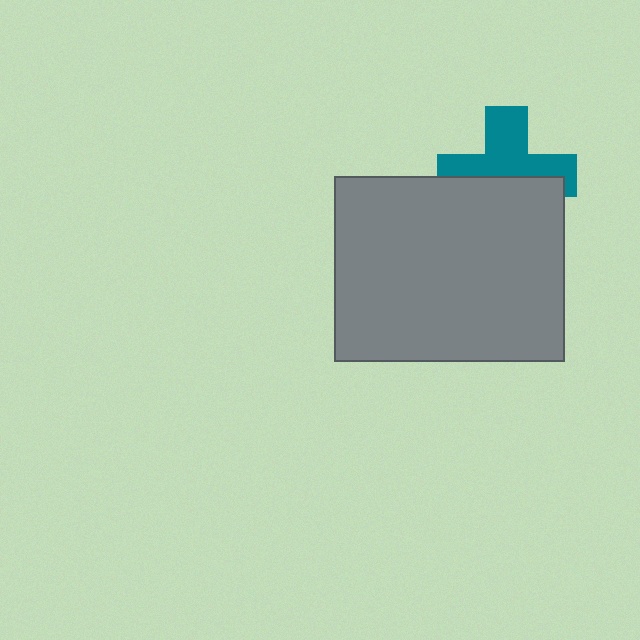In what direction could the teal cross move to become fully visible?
The teal cross could move up. That would shift it out from behind the gray rectangle entirely.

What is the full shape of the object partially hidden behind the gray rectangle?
The partially hidden object is a teal cross.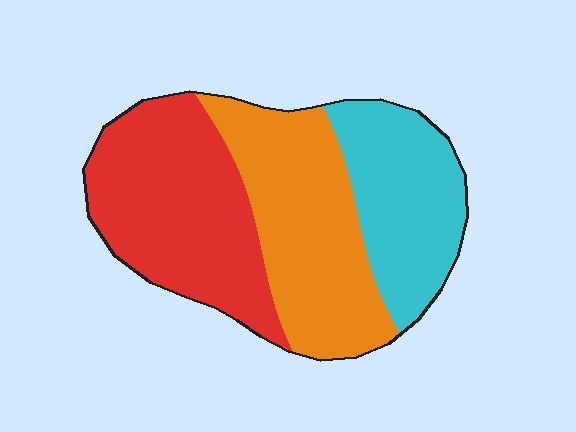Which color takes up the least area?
Cyan, at roughly 25%.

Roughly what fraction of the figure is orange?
Orange covers around 35% of the figure.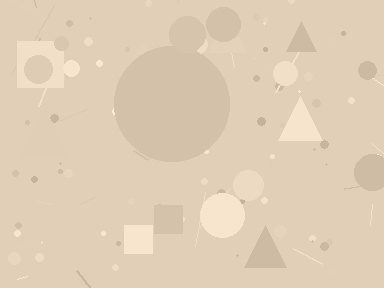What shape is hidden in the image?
A circle is hidden in the image.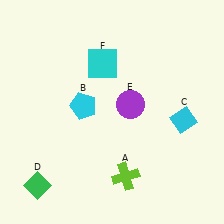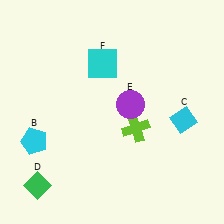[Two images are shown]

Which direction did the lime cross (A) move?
The lime cross (A) moved up.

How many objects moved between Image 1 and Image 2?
2 objects moved between the two images.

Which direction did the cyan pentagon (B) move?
The cyan pentagon (B) moved left.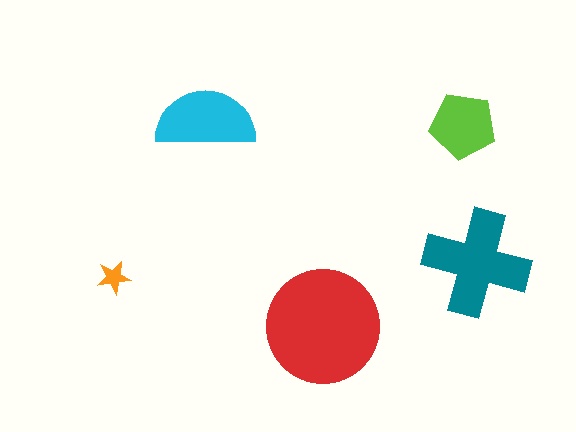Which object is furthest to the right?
The teal cross is rightmost.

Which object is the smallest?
The orange star.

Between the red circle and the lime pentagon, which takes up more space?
The red circle.